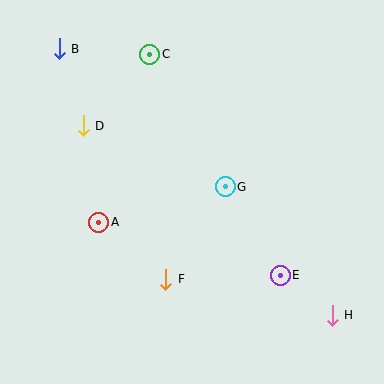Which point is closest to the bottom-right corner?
Point H is closest to the bottom-right corner.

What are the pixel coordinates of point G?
Point G is at (225, 187).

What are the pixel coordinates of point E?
Point E is at (280, 275).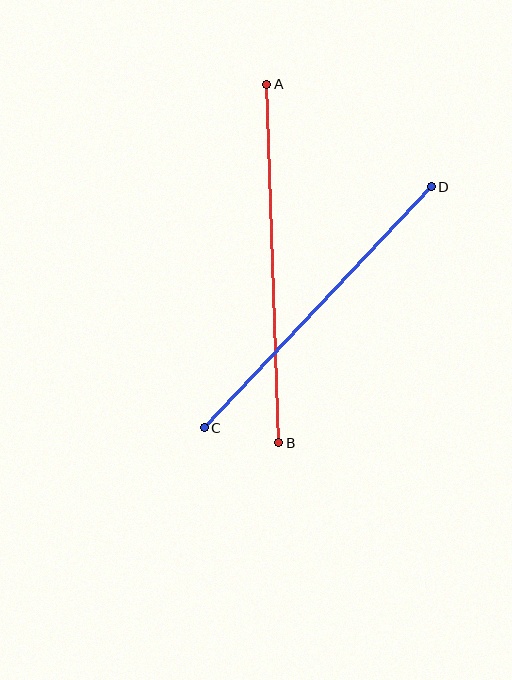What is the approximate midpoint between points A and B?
The midpoint is at approximately (273, 263) pixels.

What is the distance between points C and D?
The distance is approximately 331 pixels.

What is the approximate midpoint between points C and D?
The midpoint is at approximately (318, 307) pixels.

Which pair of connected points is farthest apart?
Points A and B are farthest apart.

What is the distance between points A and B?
The distance is approximately 359 pixels.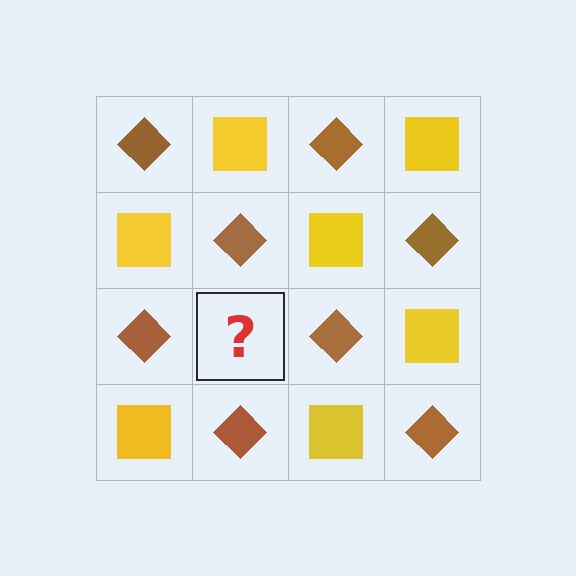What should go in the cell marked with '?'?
The missing cell should contain a yellow square.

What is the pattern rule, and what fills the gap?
The rule is that it alternates brown diamond and yellow square in a checkerboard pattern. The gap should be filled with a yellow square.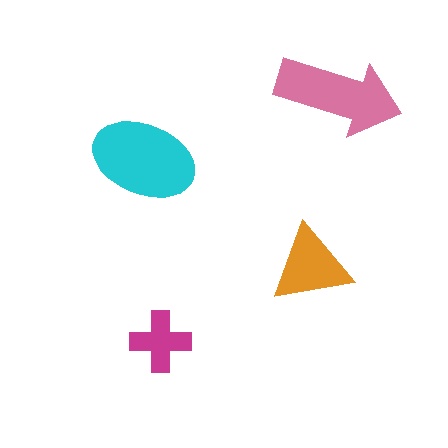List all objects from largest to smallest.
The cyan ellipse, the pink arrow, the orange triangle, the magenta cross.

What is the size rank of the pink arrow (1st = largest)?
2nd.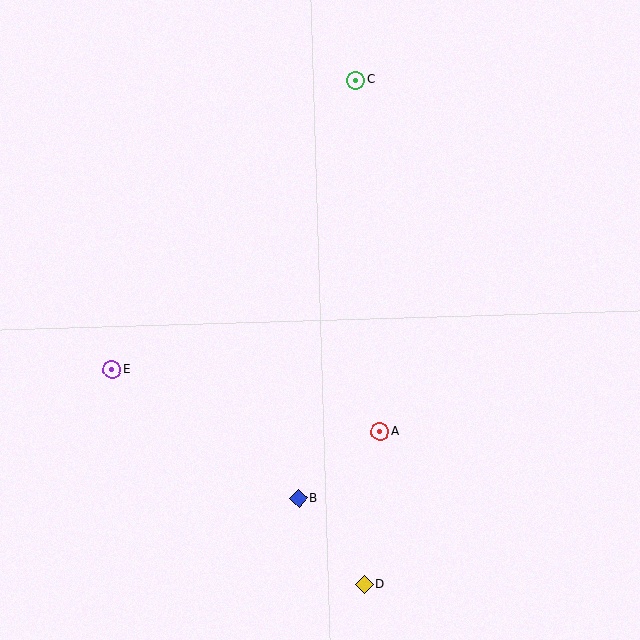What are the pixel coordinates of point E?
Point E is at (112, 369).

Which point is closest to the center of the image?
Point A at (380, 431) is closest to the center.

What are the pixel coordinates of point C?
Point C is at (356, 80).